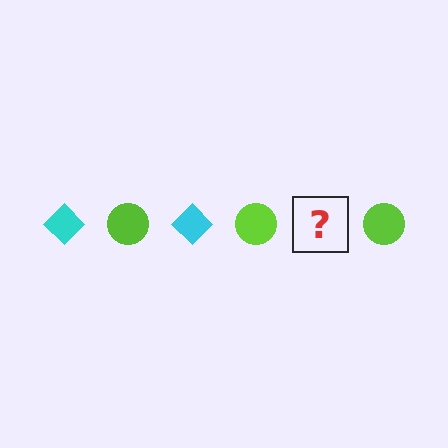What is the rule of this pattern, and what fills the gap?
The rule is that the pattern alternates between cyan diamond and lime circle. The gap should be filled with a cyan diamond.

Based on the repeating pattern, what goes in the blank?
The blank should be a cyan diamond.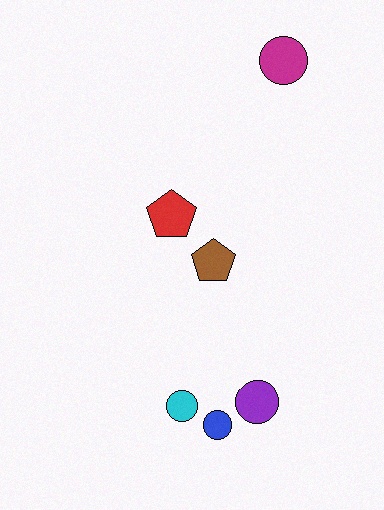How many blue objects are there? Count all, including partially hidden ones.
There is 1 blue object.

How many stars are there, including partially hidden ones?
There are no stars.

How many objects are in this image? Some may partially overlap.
There are 6 objects.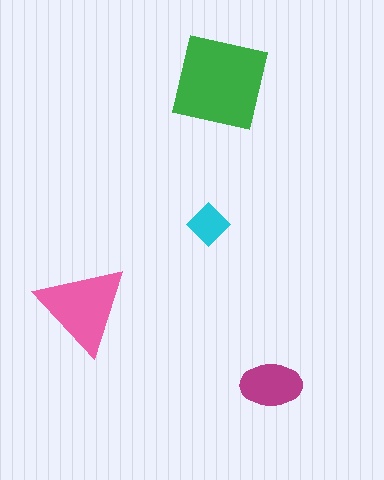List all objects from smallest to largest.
The cyan diamond, the magenta ellipse, the pink triangle, the green square.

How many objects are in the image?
There are 4 objects in the image.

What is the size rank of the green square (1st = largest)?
1st.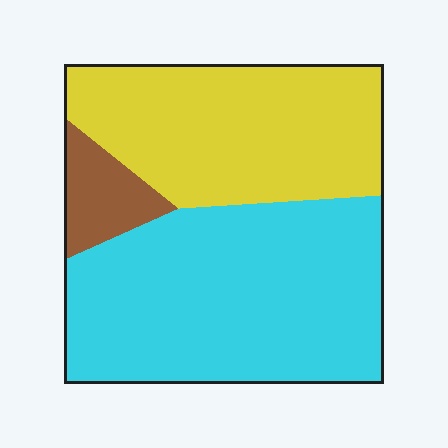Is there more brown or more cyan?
Cyan.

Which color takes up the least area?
Brown, at roughly 10%.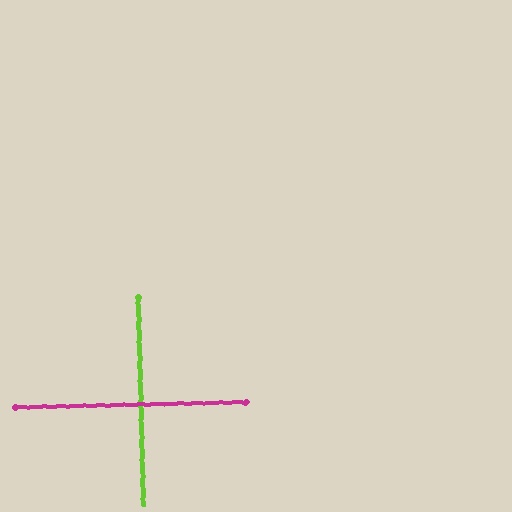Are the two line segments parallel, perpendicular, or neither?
Perpendicular — they meet at approximately 90°.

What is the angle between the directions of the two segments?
Approximately 90 degrees.